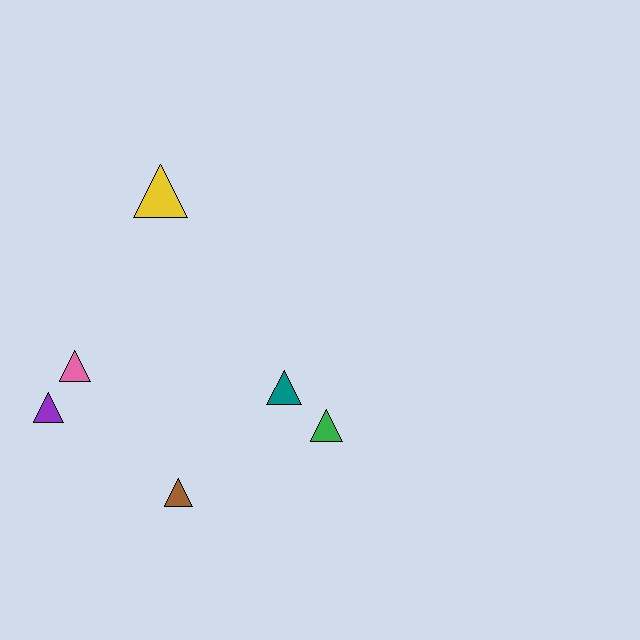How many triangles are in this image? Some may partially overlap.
There are 6 triangles.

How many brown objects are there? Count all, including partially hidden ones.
There is 1 brown object.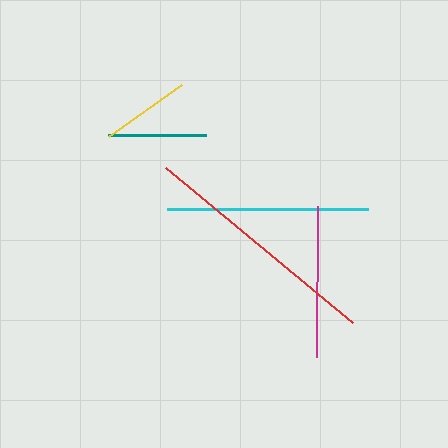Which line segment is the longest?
The red line is the longest at approximately 242 pixels.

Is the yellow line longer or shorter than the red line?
The red line is longer than the yellow line.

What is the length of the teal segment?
The teal segment is approximately 98 pixels long.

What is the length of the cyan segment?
The cyan segment is approximately 201 pixels long.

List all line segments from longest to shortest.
From longest to shortest: red, cyan, magenta, teal, yellow.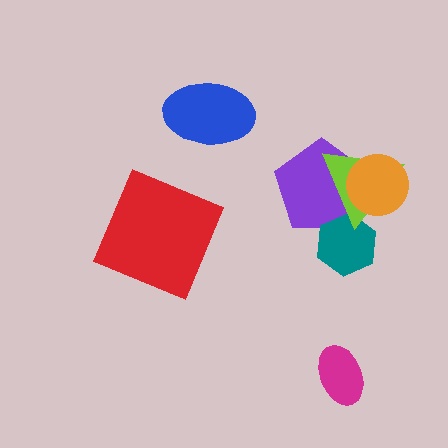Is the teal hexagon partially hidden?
Yes, it is partially covered by another shape.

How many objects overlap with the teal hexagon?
2 objects overlap with the teal hexagon.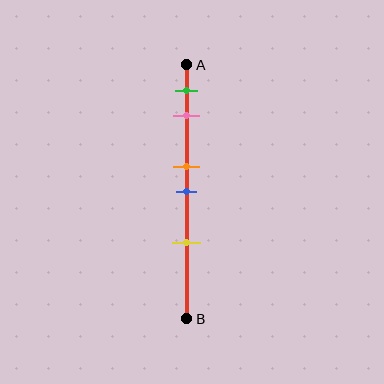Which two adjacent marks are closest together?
The orange and blue marks are the closest adjacent pair.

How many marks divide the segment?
There are 5 marks dividing the segment.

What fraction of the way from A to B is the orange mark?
The orange mark is approximately 40% (0.4) of the way from A to B.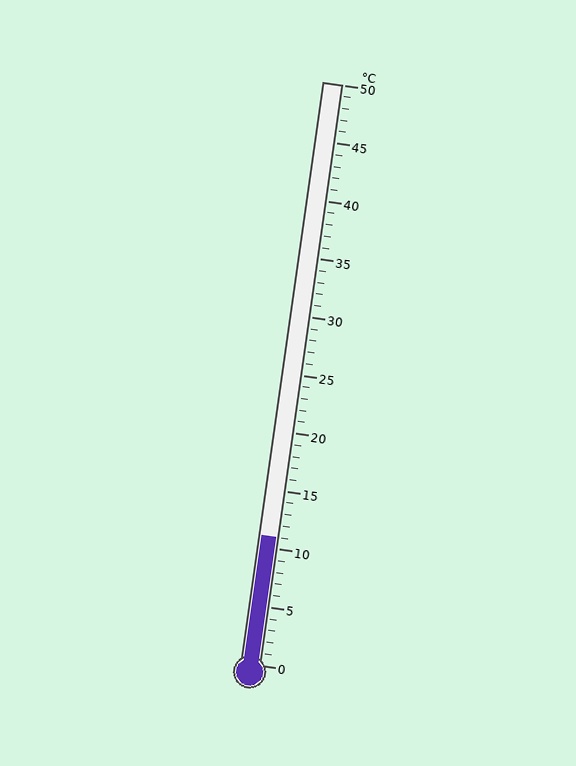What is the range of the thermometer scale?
The thermometer scale ranges from 0°C to 50°C.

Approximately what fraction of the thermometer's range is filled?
The thermometer is filled to approximately 20% of its range.